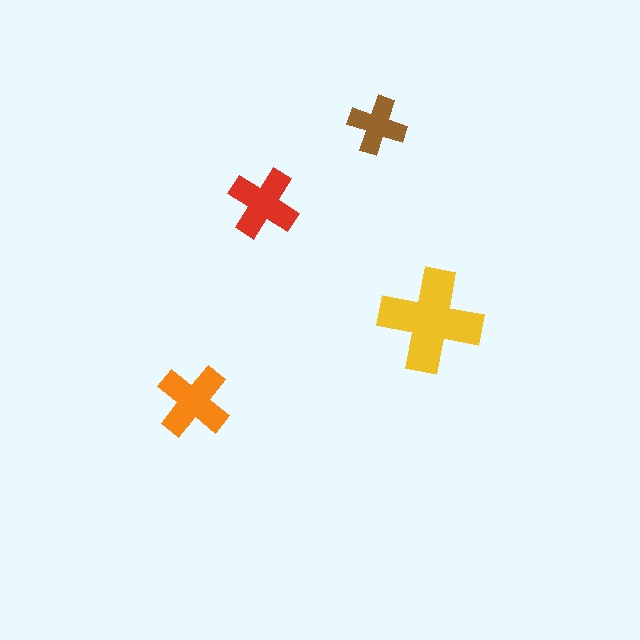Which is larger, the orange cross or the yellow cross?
The yellow one.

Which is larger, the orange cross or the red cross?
The orange one.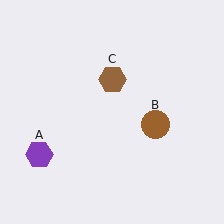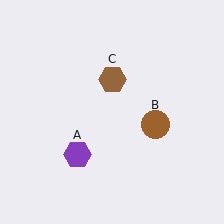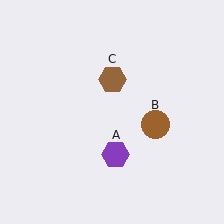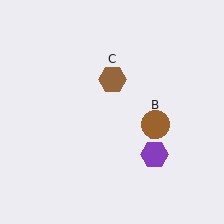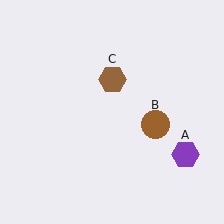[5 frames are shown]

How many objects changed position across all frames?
1 object changed position: purple hexagon (object A).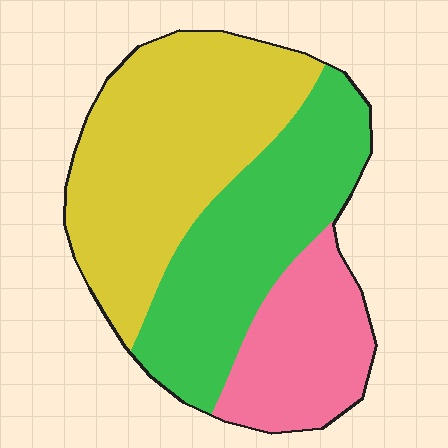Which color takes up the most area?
Yellow, at roughly 45%.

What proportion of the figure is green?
Green covers roughly 35% of the figure.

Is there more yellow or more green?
Yellow.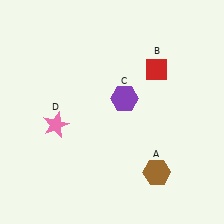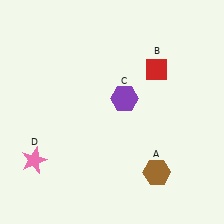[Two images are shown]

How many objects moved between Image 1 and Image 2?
1 object moved between the two images.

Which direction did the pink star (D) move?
The pink star (D) moved down.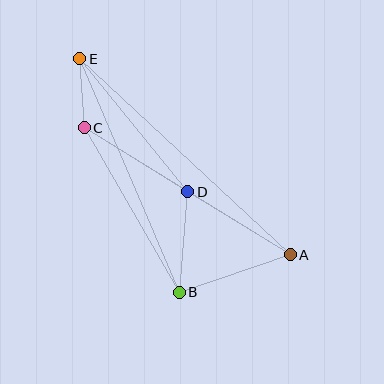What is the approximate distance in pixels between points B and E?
The distance between B and E is approximately 254 pixels.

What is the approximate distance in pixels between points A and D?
The distance between A and D is approximately 120 pixels.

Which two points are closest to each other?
Points C and E are closest to each other.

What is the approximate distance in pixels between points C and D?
The distance between C and D is approximately 122 pixels.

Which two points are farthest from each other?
Points A and E are farthest from each other.